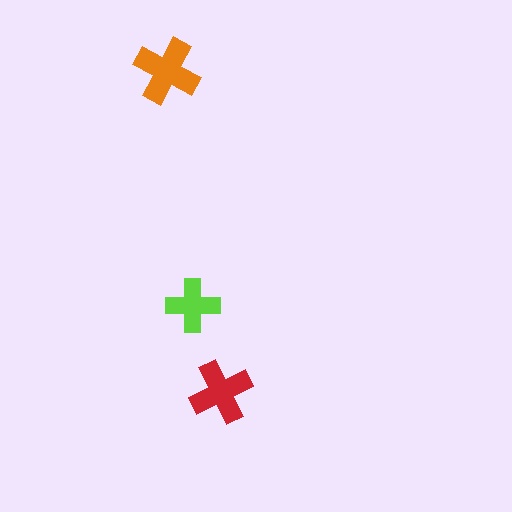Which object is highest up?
The orange cross is topmost.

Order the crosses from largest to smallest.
the orange one, the red one, the lime one.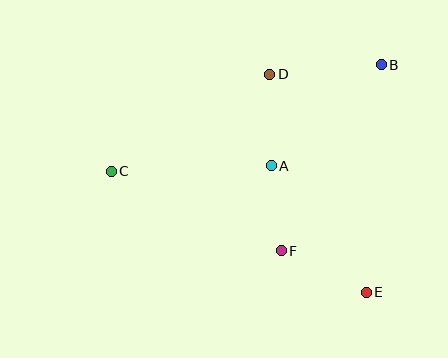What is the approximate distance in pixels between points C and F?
The distance between C and F is approximately 187 pixels.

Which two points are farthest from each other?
Points B and C are farthest from each other.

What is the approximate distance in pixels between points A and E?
The distance between A and E is approximately 158 pixels.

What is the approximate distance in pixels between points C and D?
The distance between C and D is approximately 186 pixels.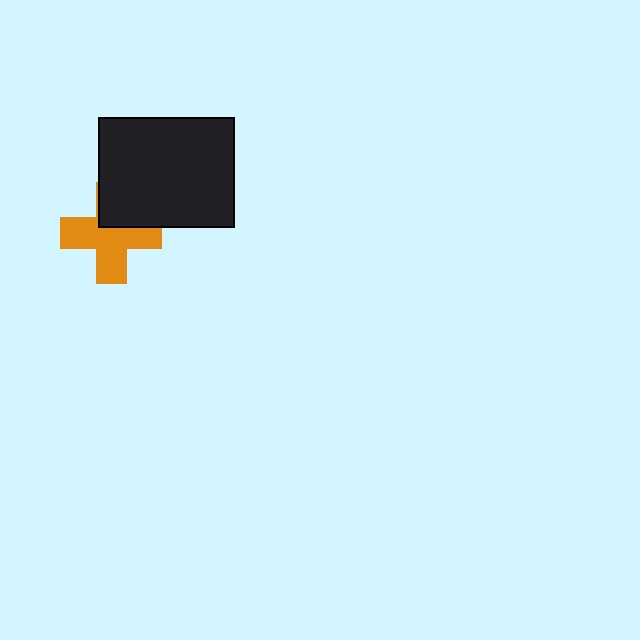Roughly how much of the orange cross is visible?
Most of it is visible (roughly 69%).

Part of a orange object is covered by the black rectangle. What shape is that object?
It is a cross.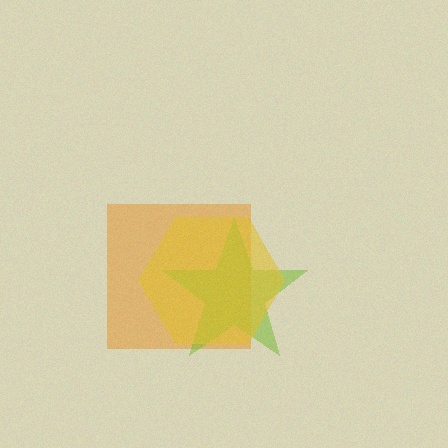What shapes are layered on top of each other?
The layered shapes are: an orange square, a lime star, a yellow hexagon.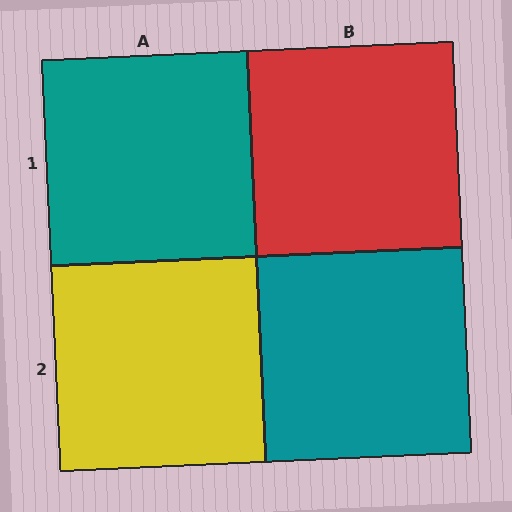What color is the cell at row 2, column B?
Teal.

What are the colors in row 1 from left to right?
Teal, red.